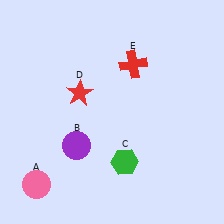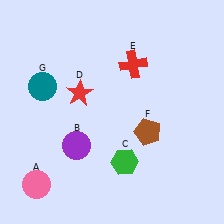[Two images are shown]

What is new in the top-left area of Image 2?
A teal circle (G) was added in the top-left area of Image 2.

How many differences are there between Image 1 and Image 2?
There are 2 differences between the two images.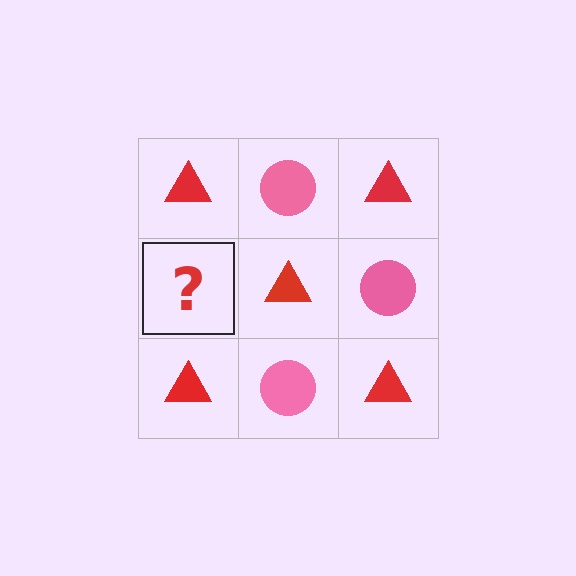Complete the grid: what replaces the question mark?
The question mark should be replaced with a pink circle.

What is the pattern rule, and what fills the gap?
The rule is that it alternates red triangle and pink circle in a checkerboard pattern. The gap should be filled with a pink circle.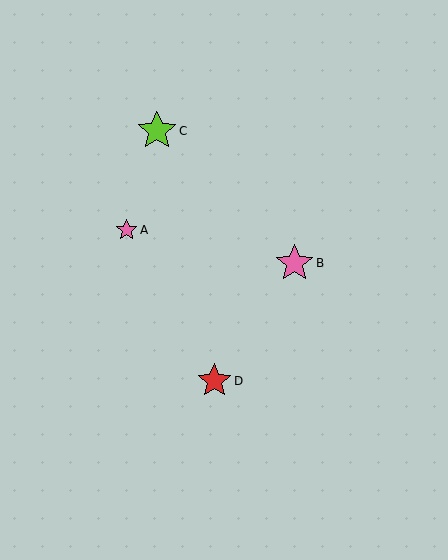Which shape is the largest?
The lime star (labeled C) is the largest.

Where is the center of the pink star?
The center of the pink star is at (295, 263).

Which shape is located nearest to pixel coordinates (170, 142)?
The lime star (labeled C) at (157, 131) is nearest to that location.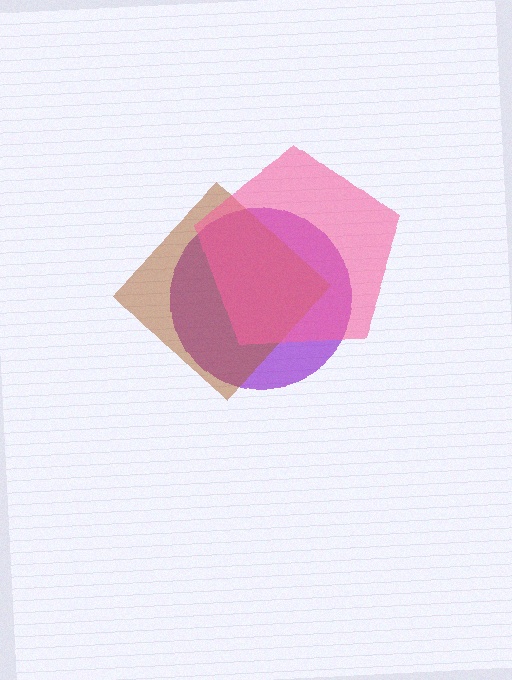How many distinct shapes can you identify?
There are 3 distinct shapes: a purple circle, a brown diamond, a pink pentagon.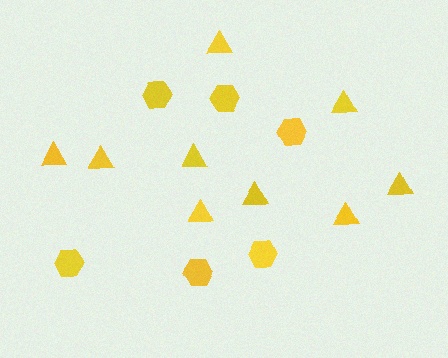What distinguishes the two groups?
There are 2 groups: one group of triangles (9) and one group of hexagons (6).